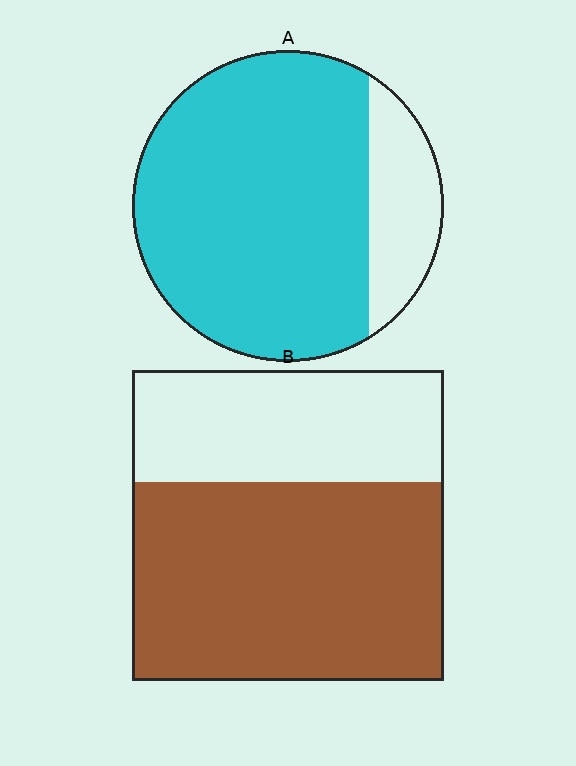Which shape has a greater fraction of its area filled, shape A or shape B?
Shape A.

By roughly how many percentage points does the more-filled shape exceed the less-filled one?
By roughly 20 percentage points (A over B).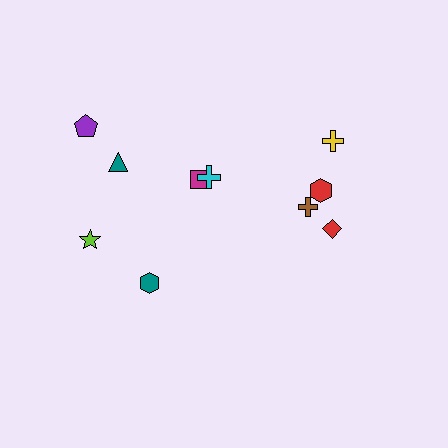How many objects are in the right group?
There are 4 objects.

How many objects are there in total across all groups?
There are 10 objects.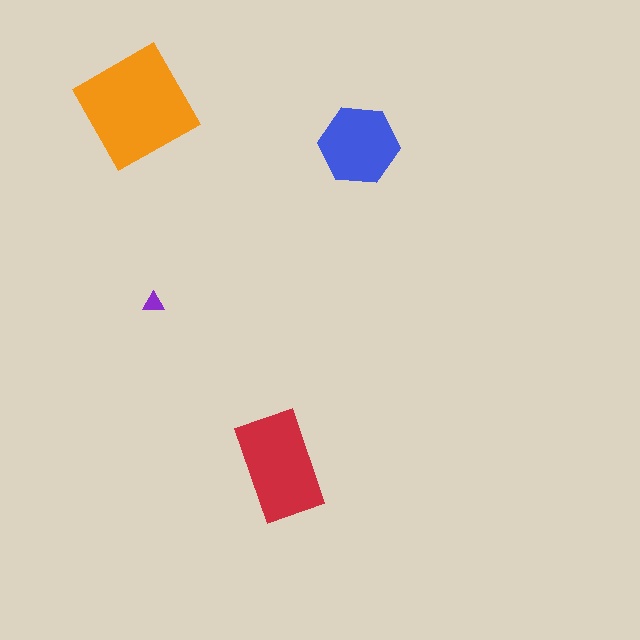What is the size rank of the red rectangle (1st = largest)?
2nd.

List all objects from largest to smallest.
The orange square, the red rectangle, the blue hexagon, the purple triangle.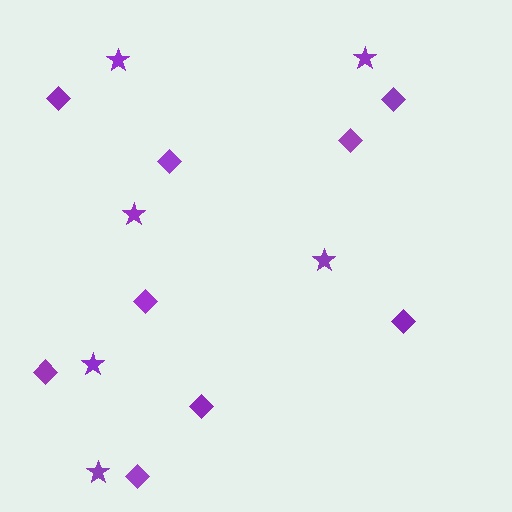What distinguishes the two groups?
There are 2 groups: one group of diamonds (9) and one group of stars (6).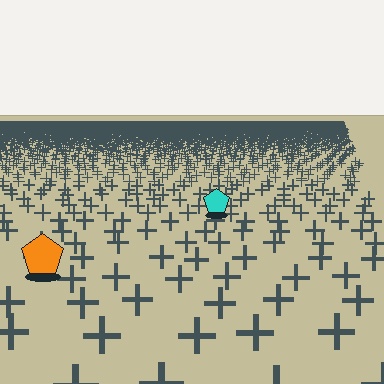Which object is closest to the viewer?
The orange pentagon is closest. The texture marks near it are larger and more spread out.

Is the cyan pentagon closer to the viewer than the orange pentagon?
No. The orange pentagon is closer — you can tell from the texture gradient: the ground texture is coarser near it.